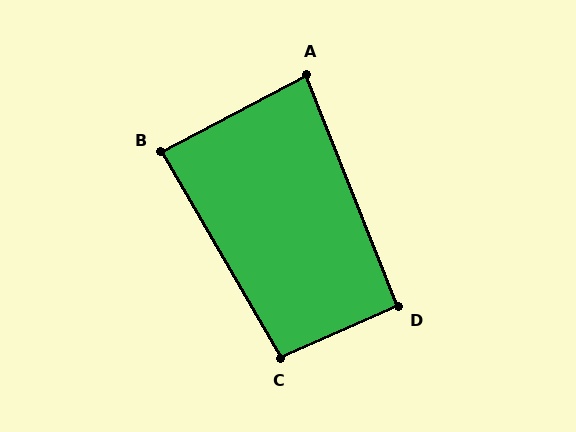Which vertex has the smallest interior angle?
A, at approximately 84 degrees.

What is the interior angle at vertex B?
Approximately 88 degrees (approximately right).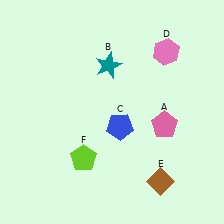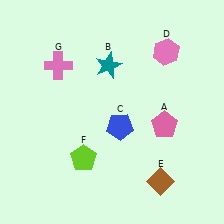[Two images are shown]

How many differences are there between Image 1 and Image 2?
There is 1 difference between the two images.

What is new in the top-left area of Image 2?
A pink cross (G) was added in the top-left area of Image 2.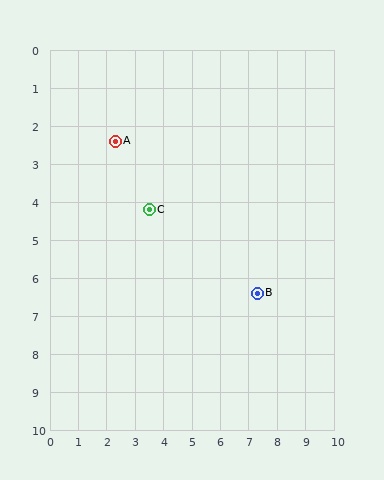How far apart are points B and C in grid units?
Points B and C are about 4.4 grid units apart.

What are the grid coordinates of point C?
Point C is at approximately (3.5, 4.2).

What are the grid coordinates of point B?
Point B is at approximately (7.3, 6.4).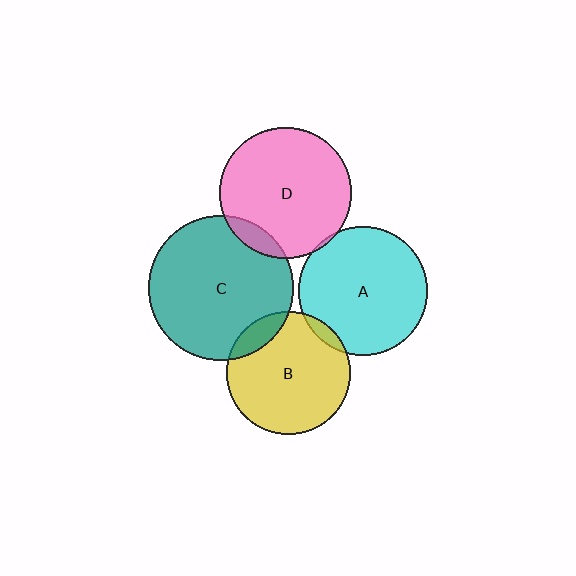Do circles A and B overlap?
Yes.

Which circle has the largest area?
Circle C (teal).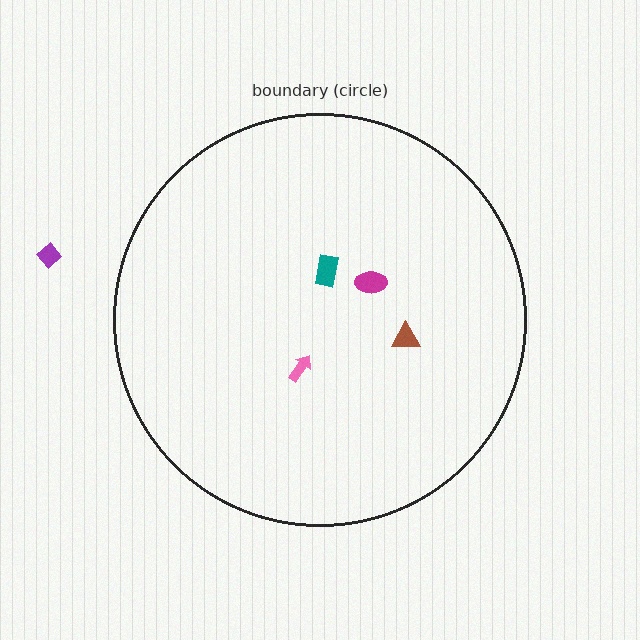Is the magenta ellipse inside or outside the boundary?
Inside.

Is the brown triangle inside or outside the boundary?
Inside.